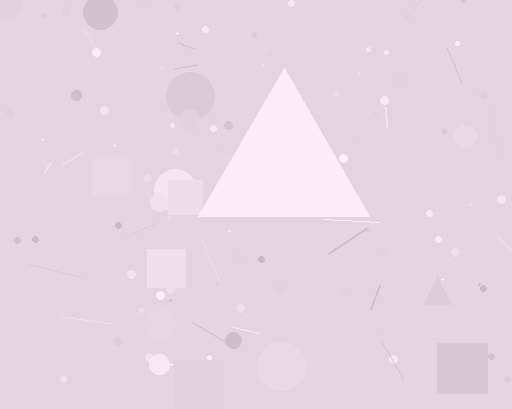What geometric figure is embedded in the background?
A triangle is embedded in the background.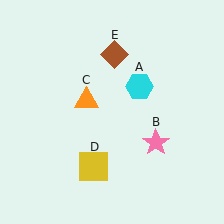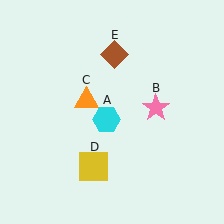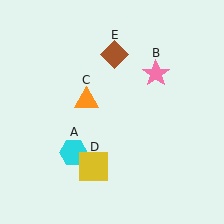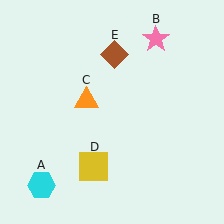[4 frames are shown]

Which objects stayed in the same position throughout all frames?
Orange triangle (object C) and yellow square (object D) and brown diamond (object E) remained stationary.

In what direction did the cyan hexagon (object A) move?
The cyan hexagon (object A) moved down and to the left.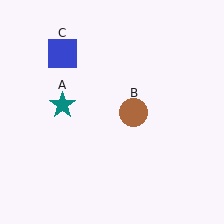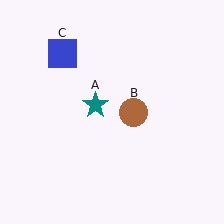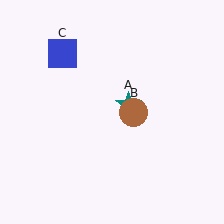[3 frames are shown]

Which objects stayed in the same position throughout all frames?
Brown circle (object B) and blue square (object C) remained stationary.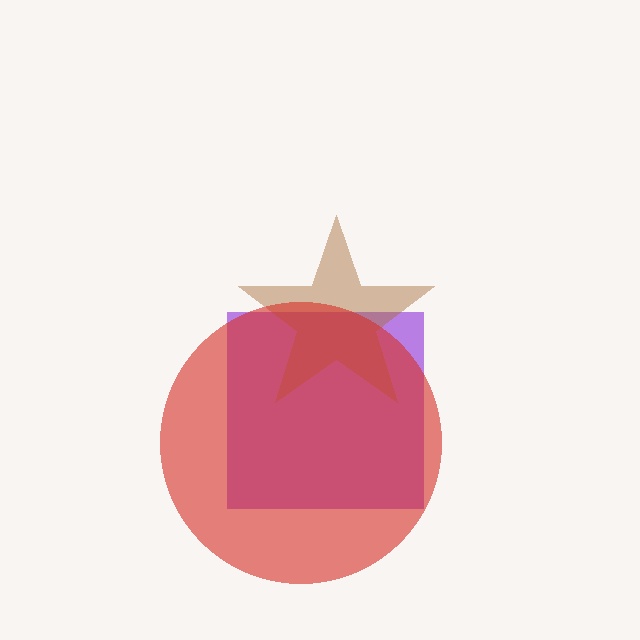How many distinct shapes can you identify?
There are 3 distinct shapes: a purple square, a brown star, a red circle.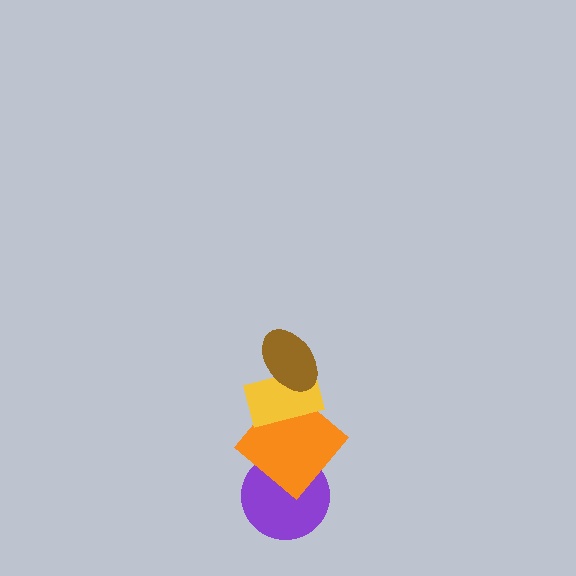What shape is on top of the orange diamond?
The yellow rectangle is on top of the orange diamond.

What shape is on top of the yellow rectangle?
The brown ellipse is on top of the yellow rectangle.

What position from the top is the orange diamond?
The orange diamond is 3rd from the top.